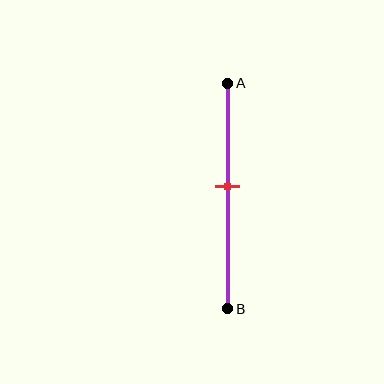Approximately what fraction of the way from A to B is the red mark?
The red mark is approximately 45% of the way from A to B.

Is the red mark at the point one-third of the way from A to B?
No, the mark is at about 45% from A, not at the 33% one-third point.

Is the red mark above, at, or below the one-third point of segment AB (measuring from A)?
The red mark is below the one-third point of segment AB.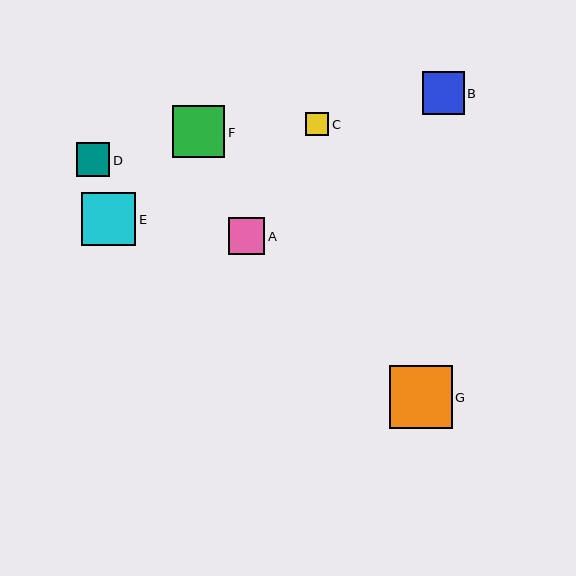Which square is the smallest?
Square C is the smallest with a size of approximately 23 pixels.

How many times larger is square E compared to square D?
Square E is approximately 1.6 times the size of square D.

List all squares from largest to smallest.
From largest to smallest: G, E, F, B, A, D, C.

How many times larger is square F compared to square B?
Square F is approximately 1.2 times the size of square B.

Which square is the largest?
Square G is the largest with a size of approximately 63 pixels.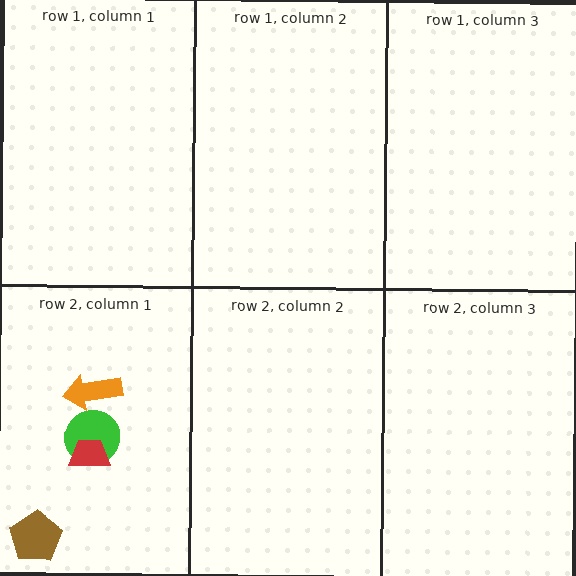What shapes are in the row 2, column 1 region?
The brown pentagon, the green circle, the red trapezoid, the orange arrow.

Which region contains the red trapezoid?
The row 2, column 1 region.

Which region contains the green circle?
The row 2, column 1 region.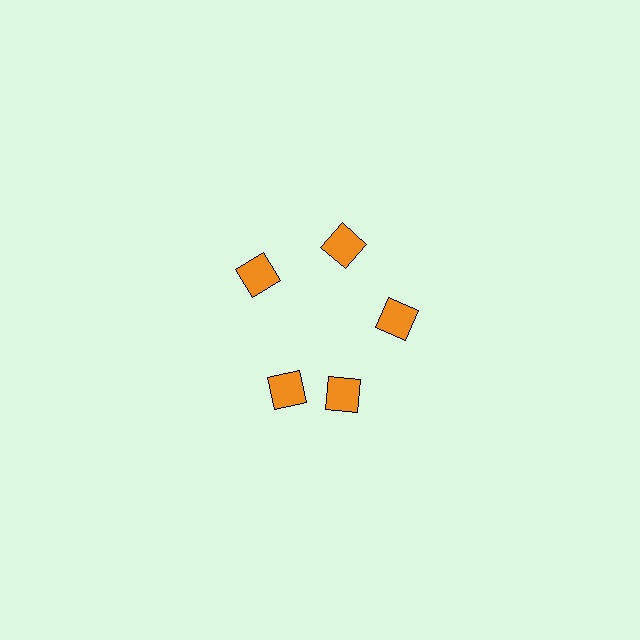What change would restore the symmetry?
The symmetry would be restored by rotating it back into even spacing with its neighbors so that all 5 diamonds sit at equal angles and equal distance from the center.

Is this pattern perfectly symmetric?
No. The 5 orange diamonds are arranged in a ring, but one element near the 8 o'clock position is rotated out of alignment along the ring, breaking the 5-fold rotational symmetry.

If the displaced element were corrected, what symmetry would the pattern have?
It would have 5-fold rotational symmetry — the pattern would map onto itself every 72 degrees.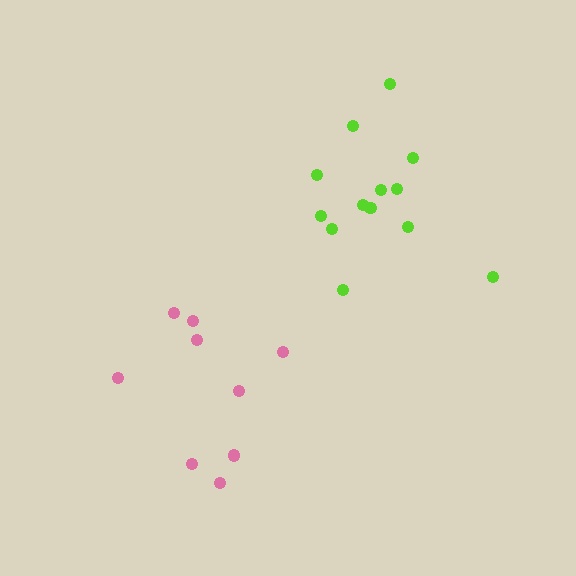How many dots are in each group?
Group 1: 9 dots, Group 2: 13 dots (22 total).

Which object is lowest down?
The pink cluster is bottommost.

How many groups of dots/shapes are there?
There are 2 groups.